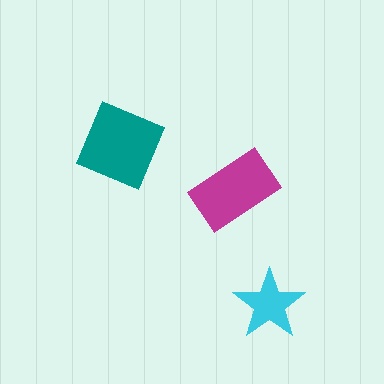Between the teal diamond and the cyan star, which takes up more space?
The teal diamond.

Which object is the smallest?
The cyan star.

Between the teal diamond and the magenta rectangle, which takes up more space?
The teal diamond.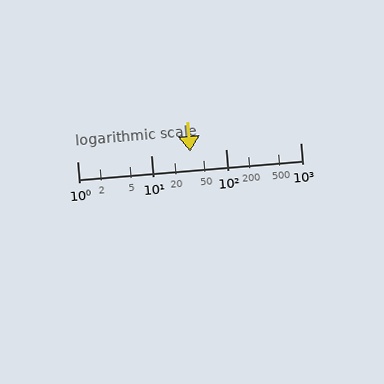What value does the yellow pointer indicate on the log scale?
The pointer indicates approximately 33.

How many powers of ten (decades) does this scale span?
The scale spans 3 decades, from 1 to 1000.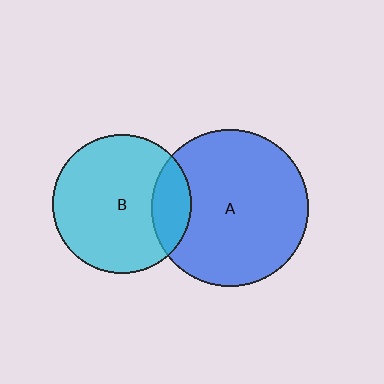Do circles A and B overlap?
Yes.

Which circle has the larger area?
Circle A (blue).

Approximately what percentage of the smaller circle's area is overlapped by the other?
Approximately 20%.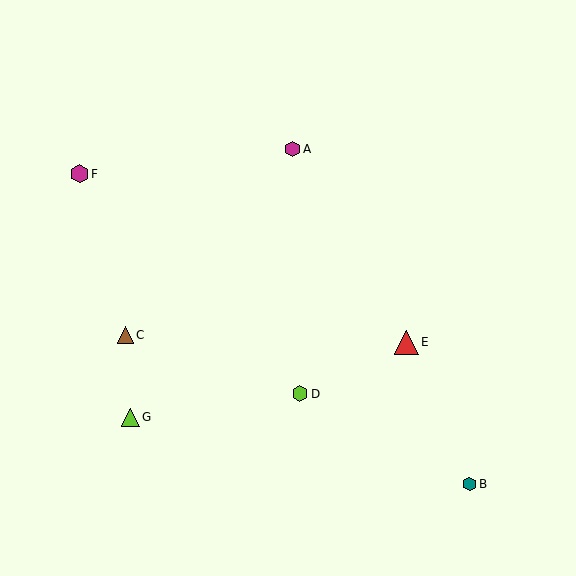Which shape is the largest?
The red triangle (labeled E) is the largest.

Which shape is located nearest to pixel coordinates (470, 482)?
The teal hexagon (labeled B) at (469, 484) is nearest to that location.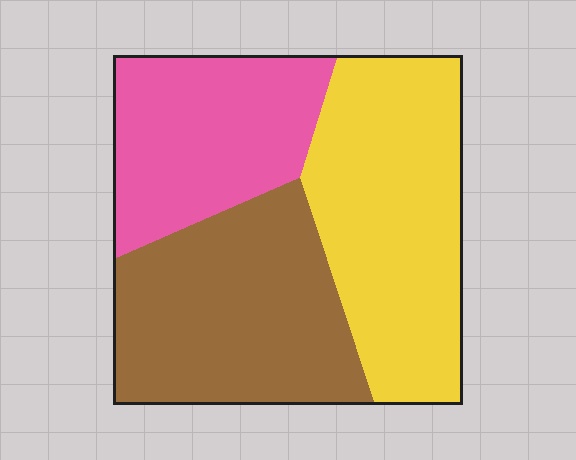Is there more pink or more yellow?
Yellow.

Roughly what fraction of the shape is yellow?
Yellow takes up about three eighths (3/8) of the shape.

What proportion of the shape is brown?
Brown takes up about three eighths (3/8) of the shape.